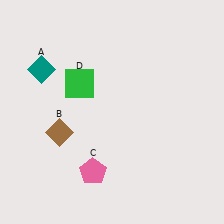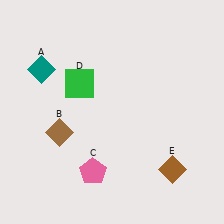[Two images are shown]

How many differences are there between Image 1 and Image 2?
There is 1 difference between the two images.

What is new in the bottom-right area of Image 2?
A brown diamond (E) was added in the bottom-right area of Image 2.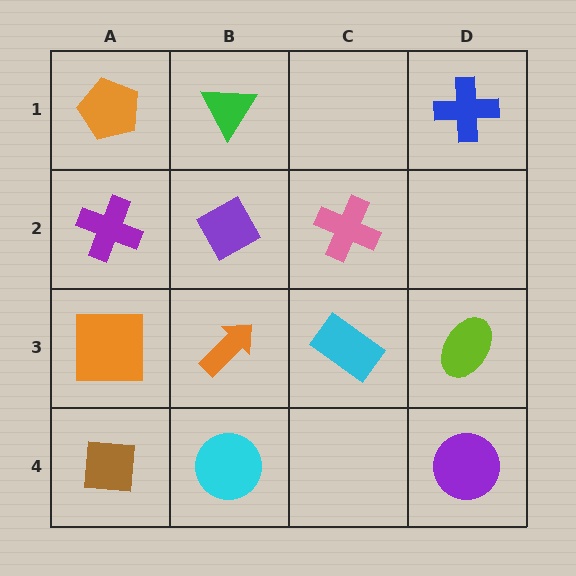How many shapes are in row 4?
3 shapes.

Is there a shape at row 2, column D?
No, that cell is empty.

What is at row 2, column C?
A pink cross.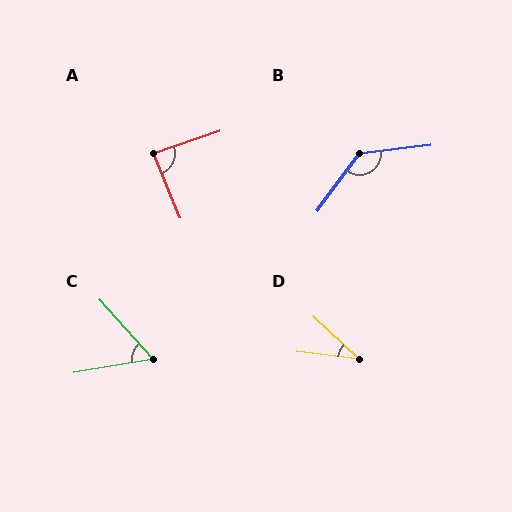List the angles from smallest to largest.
D (36°), C (58°), A (86°), B (133°).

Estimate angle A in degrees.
Approximately 86 degrees.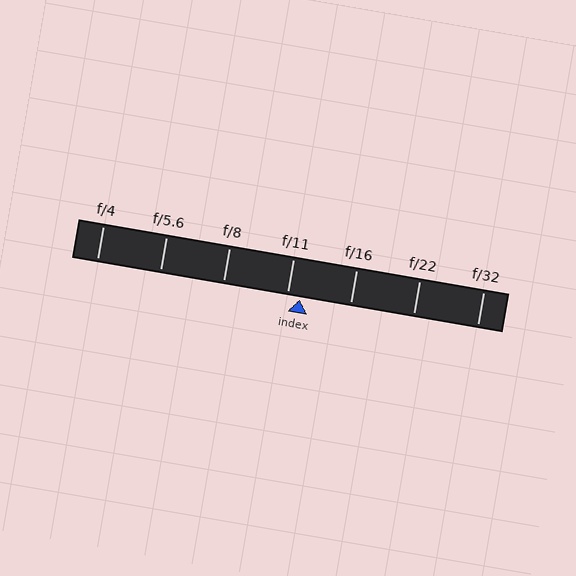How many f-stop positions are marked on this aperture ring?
There are 7 f-stop positions marked.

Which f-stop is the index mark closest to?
The index mark is closest to f/11.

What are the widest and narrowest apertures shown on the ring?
The widest aperture shown is f/4 and the narrowest is f/32.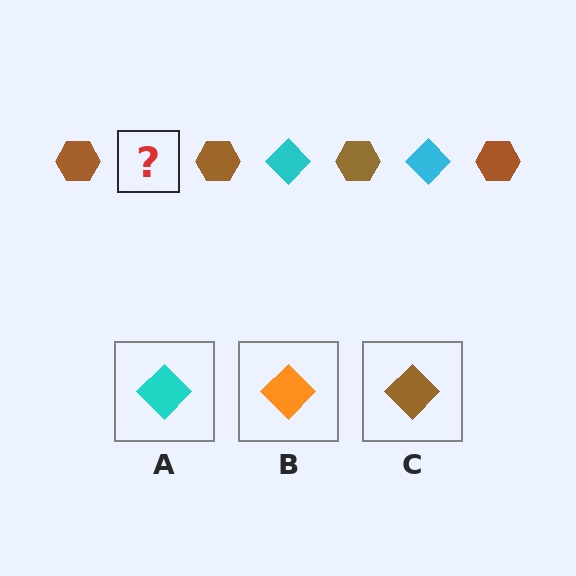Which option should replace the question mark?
Option A.